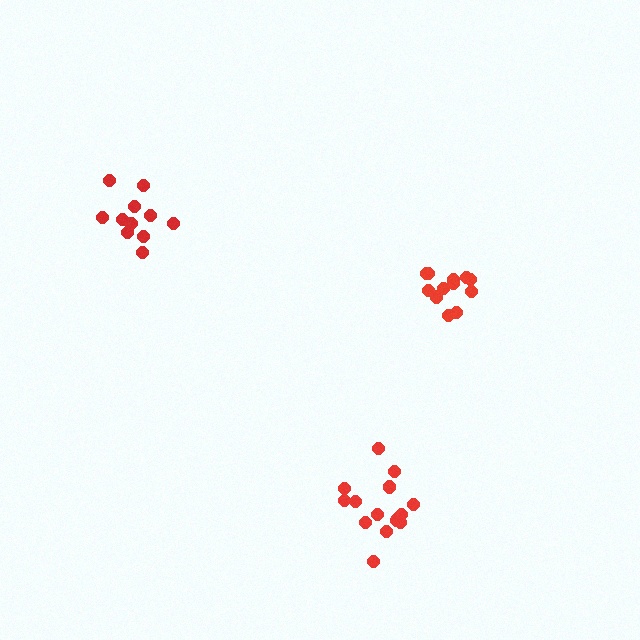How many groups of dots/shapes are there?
There are 3 groups.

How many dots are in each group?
Group 1: 12 dots, Group 2: 15 dots, Group 3: 11 dots (38 total).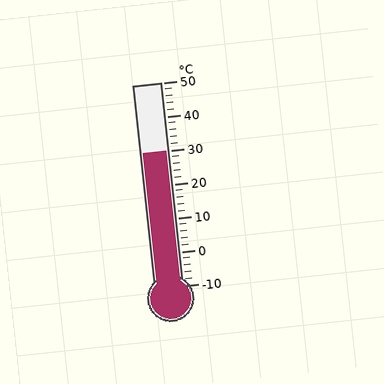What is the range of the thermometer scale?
The thermometer scale ranges from -10°C to 50°C.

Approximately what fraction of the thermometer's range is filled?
The thermometer is filled to approximately 65% of its range.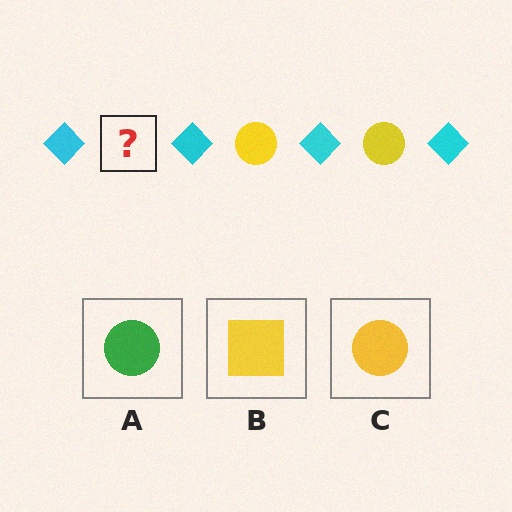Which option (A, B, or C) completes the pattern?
C.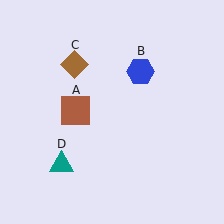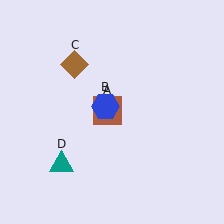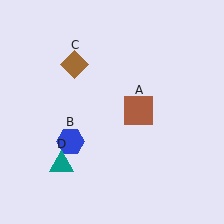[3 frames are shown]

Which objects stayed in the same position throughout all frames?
Brown diamond (object C) and teal triangle (object D) remained stationary.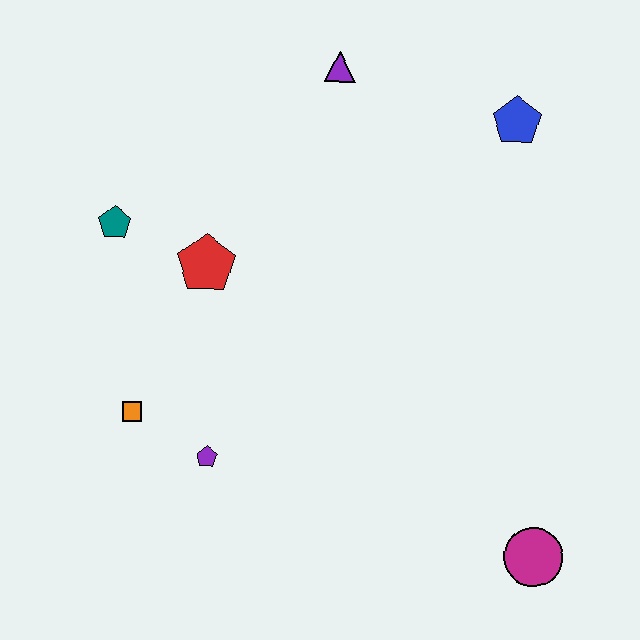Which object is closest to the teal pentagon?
The red pentagon is closest to the teal pentagon.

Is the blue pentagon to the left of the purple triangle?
No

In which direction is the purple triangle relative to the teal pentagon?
The purple triangle is to the right of the teal pentagon.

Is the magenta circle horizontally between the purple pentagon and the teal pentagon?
No